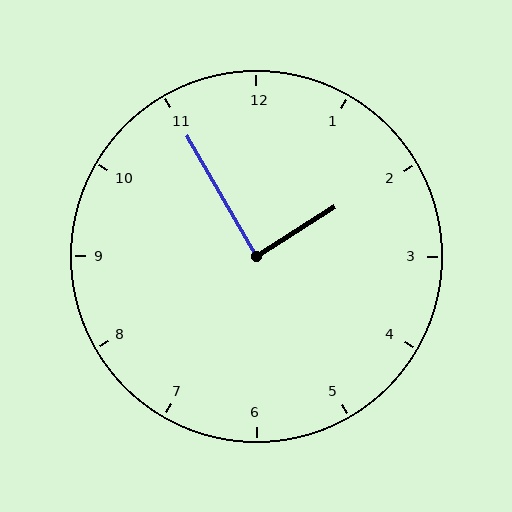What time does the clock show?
1:55.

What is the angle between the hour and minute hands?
Approximately 88 degrees.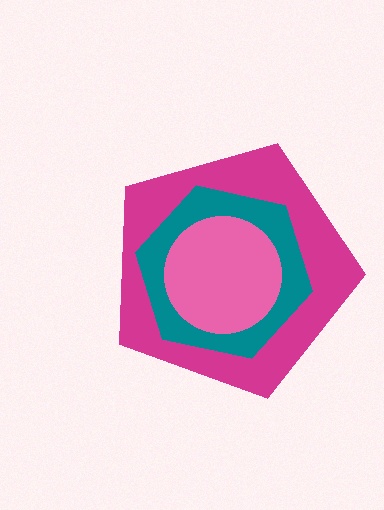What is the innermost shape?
The pink circle.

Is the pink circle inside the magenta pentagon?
Yes.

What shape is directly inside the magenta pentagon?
The teal hexagon.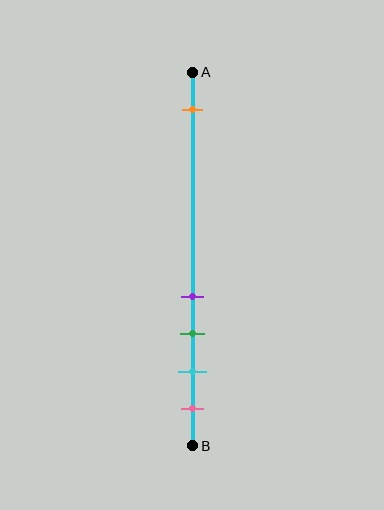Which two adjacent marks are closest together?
The purple and green marks are the closest adjacent pair.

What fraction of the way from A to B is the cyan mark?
The cyan mark is approximately 80% (0.8) of the way from A to B.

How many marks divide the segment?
There are 5 marks dividing the segment.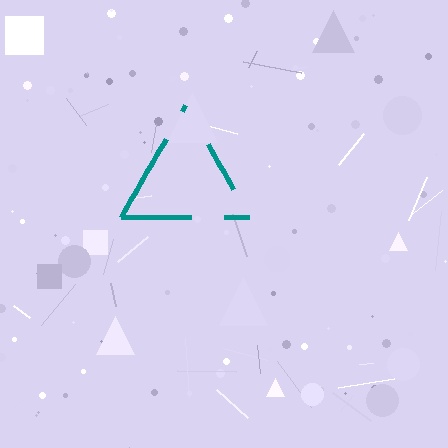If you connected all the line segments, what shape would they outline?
They would outline a triangle.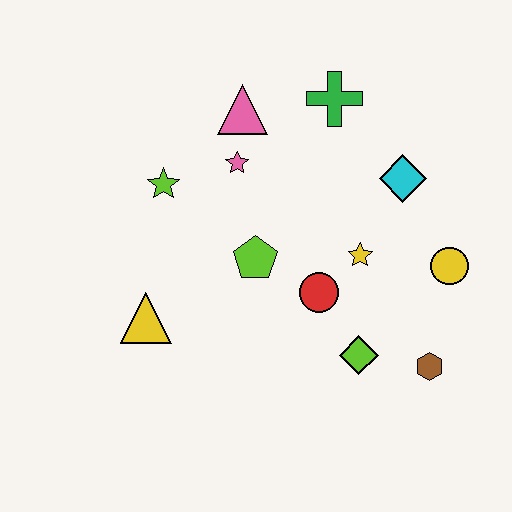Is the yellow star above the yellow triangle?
Yes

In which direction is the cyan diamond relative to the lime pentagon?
The cyan diamond is to the right of the lime pentagon.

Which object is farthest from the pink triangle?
The brown hexagon is farthest from the pink triangle.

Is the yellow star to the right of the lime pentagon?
Yes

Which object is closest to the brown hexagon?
The lime diamond is closest to the brown hexagon.